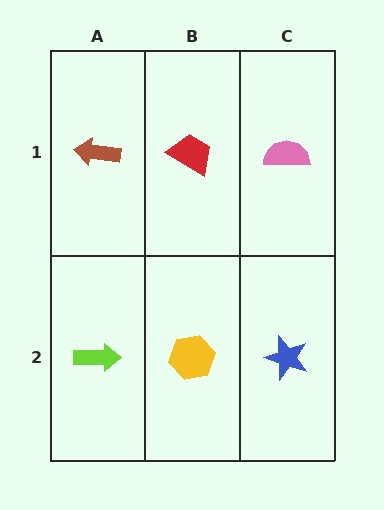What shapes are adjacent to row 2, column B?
A red trapezoid (row 1, column B), a lime arrow (row 2, column A), a blue star (row 2, column C).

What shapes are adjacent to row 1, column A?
A lime arrow (row 2, column A), a red trapezoid (row 1, column B).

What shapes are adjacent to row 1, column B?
A yellow hexagon (row 2, column B), a brown arrow (row 1, column A), a pink semicircle (row 1, column C).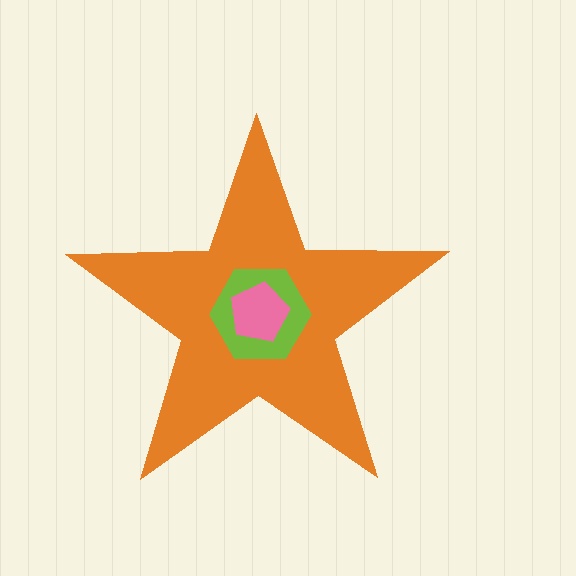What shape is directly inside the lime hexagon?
The pink pentagon.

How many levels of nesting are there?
3.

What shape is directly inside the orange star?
The lime hexagon.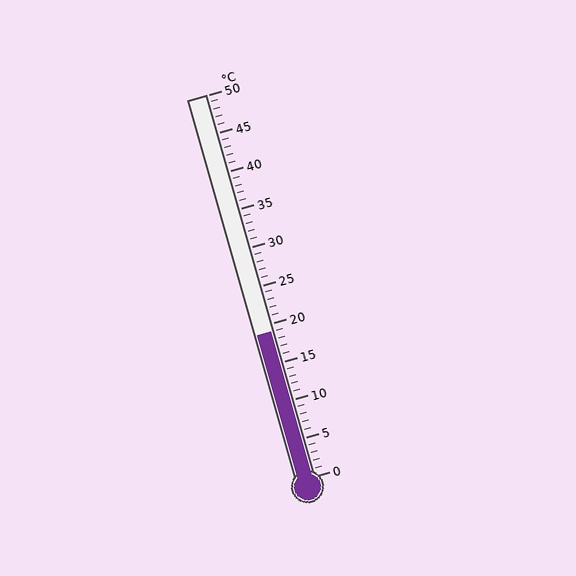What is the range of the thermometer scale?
The thermometer scale ranges from 0°C to 50°C.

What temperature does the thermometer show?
The thermometer shows approximately 19°C.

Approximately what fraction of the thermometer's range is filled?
The thermometer is filled to approximately 40% of its range.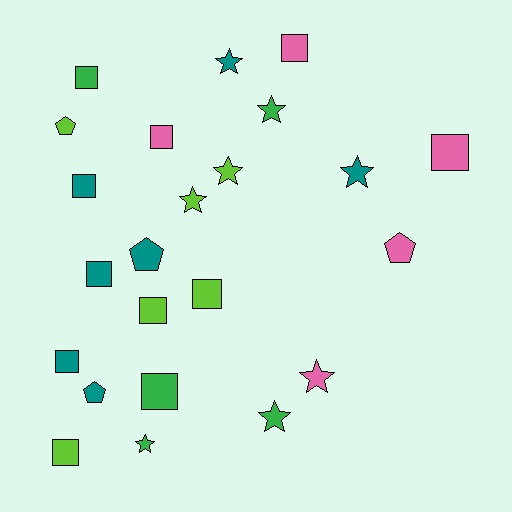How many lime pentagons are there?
There is 1 lime pentagon.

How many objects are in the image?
There are 23 objects.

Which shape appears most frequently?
Square, with 11 objects.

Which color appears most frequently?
Teal, with 7 objects.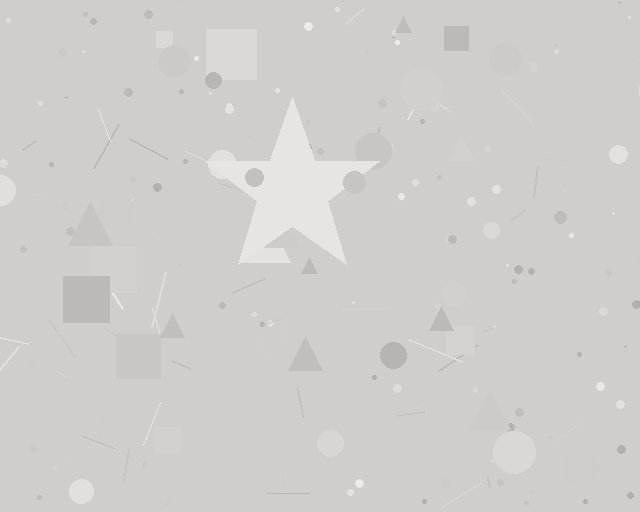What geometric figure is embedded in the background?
A star is embedded in the background.